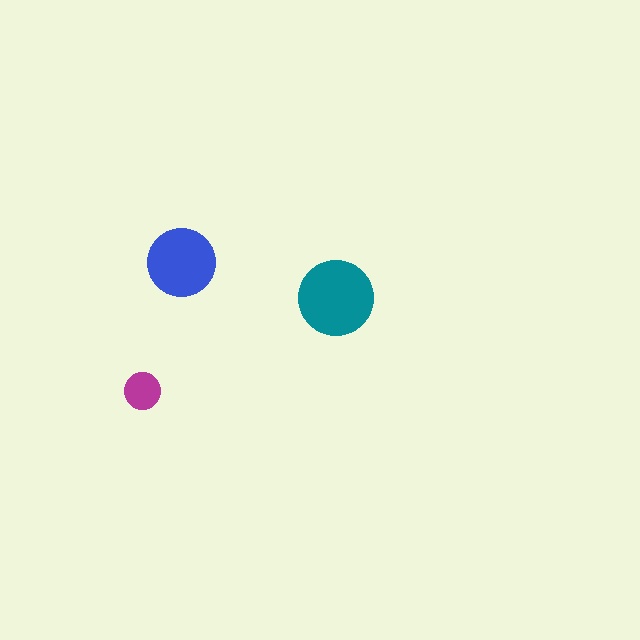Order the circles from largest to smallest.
the teal one, the blue one, the magenta one.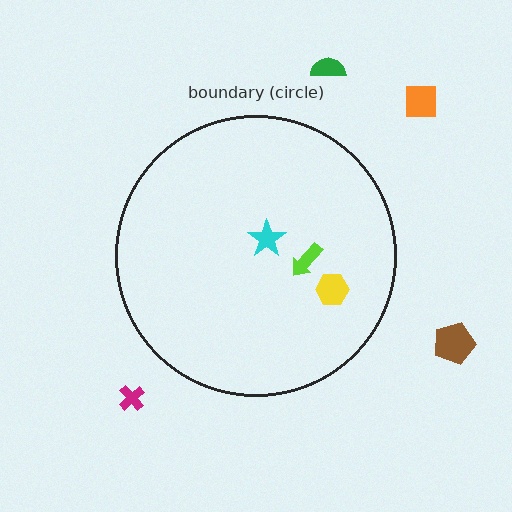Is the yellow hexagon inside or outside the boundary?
Inside.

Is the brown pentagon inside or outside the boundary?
Outside.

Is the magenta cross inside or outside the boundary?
Outside.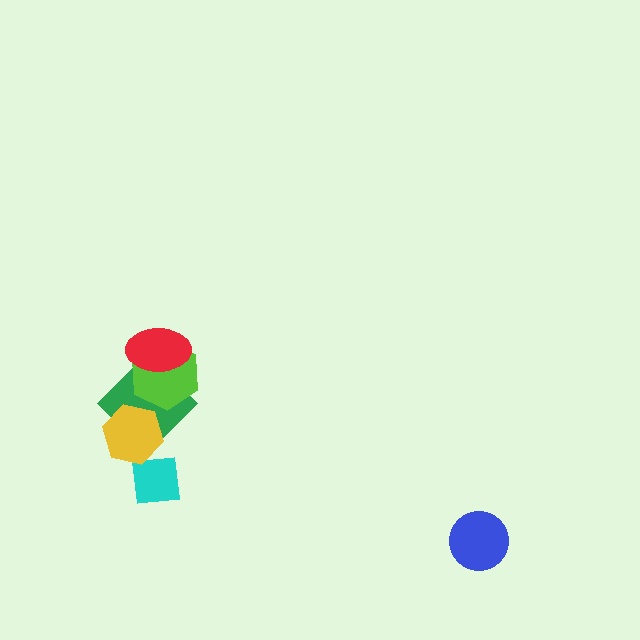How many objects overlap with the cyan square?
1 object overlaps with the cyan square.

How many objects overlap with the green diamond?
3 objects overlap with the green diamond.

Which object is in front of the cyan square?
The yellow hexagon is in front of the cyan square.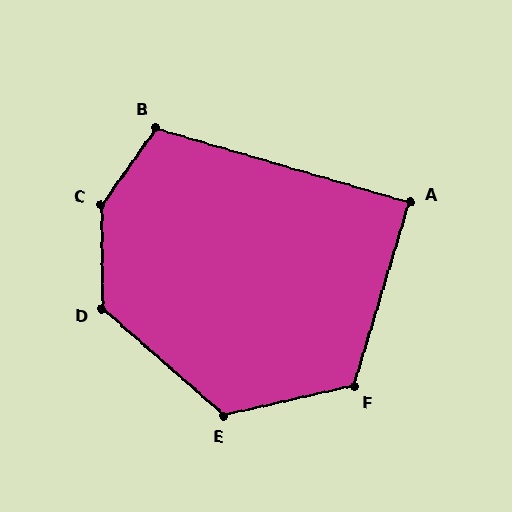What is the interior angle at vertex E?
Approximately 126 degrees (obtuse).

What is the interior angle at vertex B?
Approximately 109 degrees (obtuse).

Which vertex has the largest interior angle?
C, at approximately 145 degrees.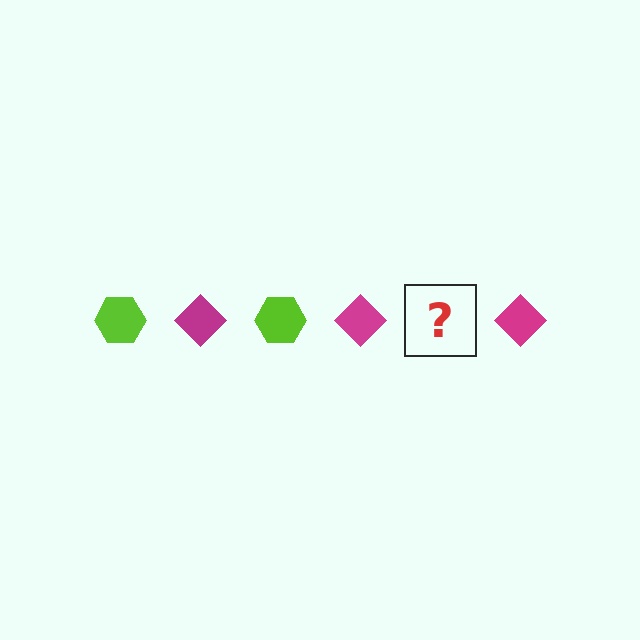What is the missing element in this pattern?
The missing element is a lime hexagon.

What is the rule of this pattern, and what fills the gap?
The rule is that the pattern alternates between lime hexagon and magenta diamond. The gap should be filled with a lime hexagon.